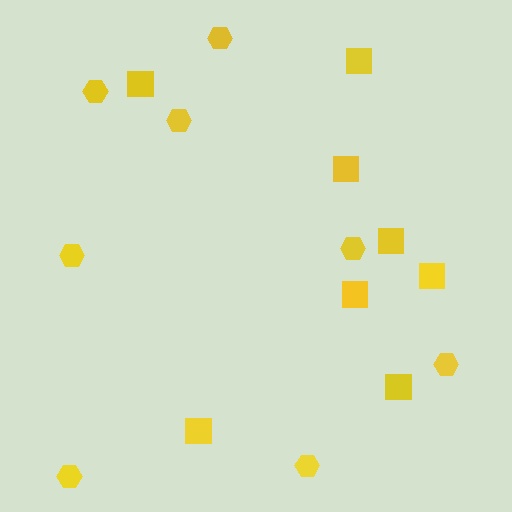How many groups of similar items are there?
There are 2 groups: one group of squares (8) and one group of hexagons (8).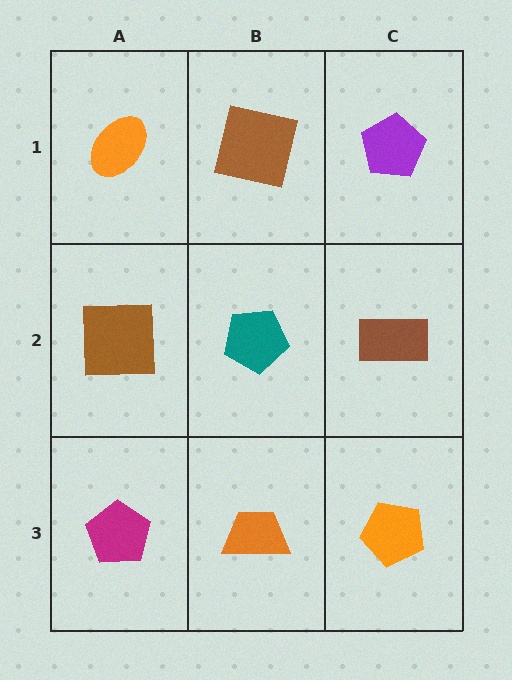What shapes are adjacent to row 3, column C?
A brown rectangle (row 2, column C), an orange trapezoid (row 3, column B).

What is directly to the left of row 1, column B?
An orange ellipse.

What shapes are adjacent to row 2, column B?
A brown square (row 1, column B), an orange trapezoid (row 3, column B), a brown square (row 2, column A), a brown rectangle (row 2, column C).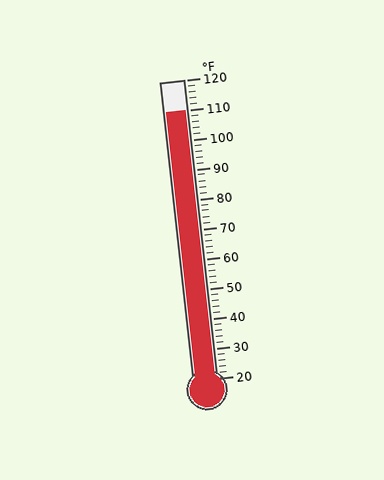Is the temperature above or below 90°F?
The temperature is above 90°F.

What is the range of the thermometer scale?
The thermometer scale ranges from 20°F to 120°F.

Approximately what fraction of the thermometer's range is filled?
The thermometer is filled to approximately 90% of its range.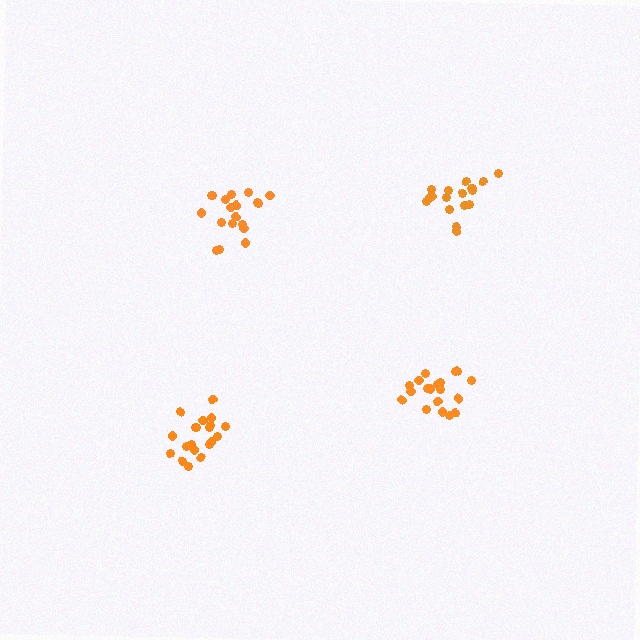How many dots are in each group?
Group 1: 18 dots, Group 2: 19 dots, Group 3: 19 dots, Group 4: 20 dots (76 total).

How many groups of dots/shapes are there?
There are 4 groups.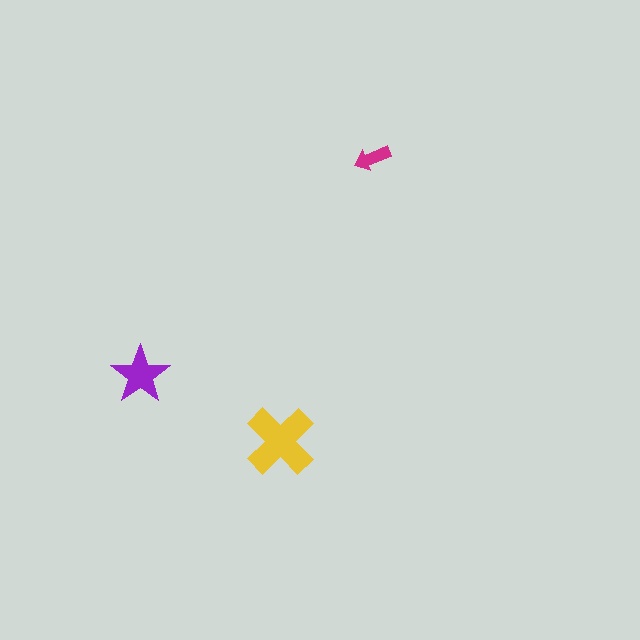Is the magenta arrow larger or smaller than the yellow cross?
Smaller.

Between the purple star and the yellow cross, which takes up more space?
The yellow cross.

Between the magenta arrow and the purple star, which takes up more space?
The purple star.